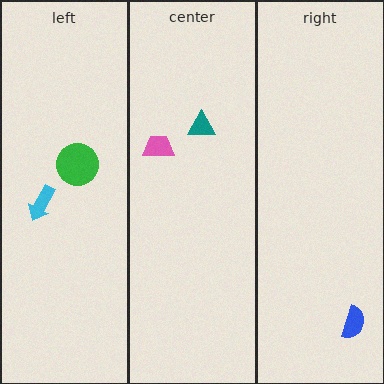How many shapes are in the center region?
2.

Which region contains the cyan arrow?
The left region.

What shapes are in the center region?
The pink trapezoid, the teal triangle.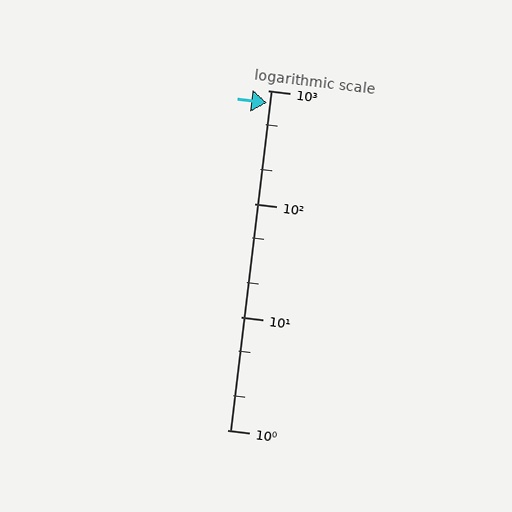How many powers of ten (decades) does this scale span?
The scale spans 3 decades, from 1 to 1000.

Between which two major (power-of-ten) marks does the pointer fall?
The pointer is between 100 and 1000.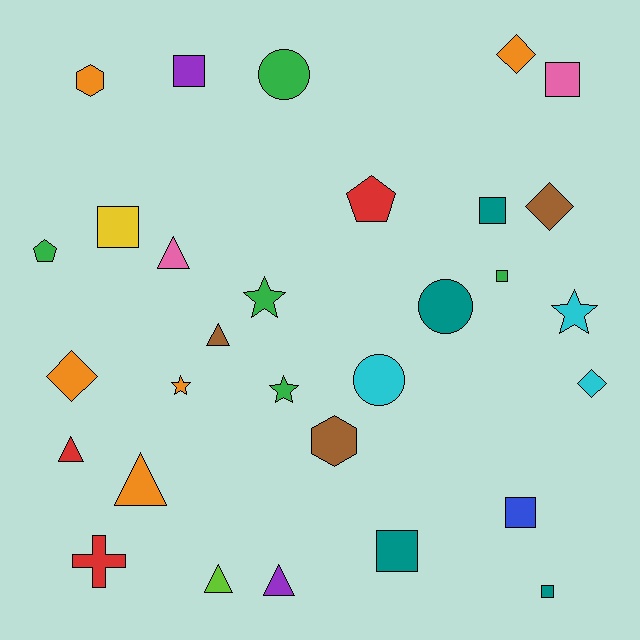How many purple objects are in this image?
There are 2 purple objects.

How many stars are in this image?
There are 4 stars.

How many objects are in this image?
There are 30 objects.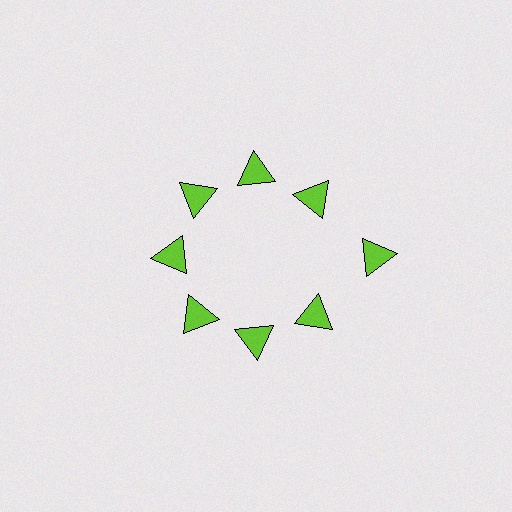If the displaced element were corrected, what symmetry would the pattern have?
It would have 8-fold rotational symmetry — the pattern would map onto itself every 45 degrees.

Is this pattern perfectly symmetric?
No. The 8 lime triangles are arranged in a ring, but one element near the 3 o'clock position is pushed outward from the center, breaking the 8-fold rotational symmetry.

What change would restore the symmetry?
The symmetry would be restored by moving it inward, back onto the ring so that all 8 triangles sit at equal angles and equal distance from the center.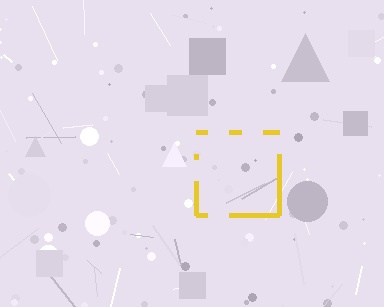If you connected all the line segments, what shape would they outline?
They would outline a square.